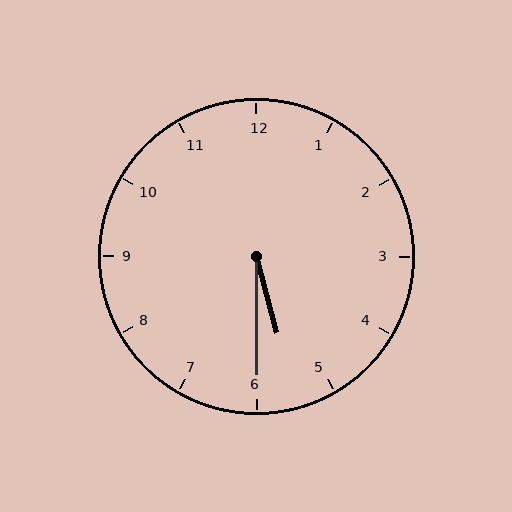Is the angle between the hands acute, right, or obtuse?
It is acute.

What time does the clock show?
5:30.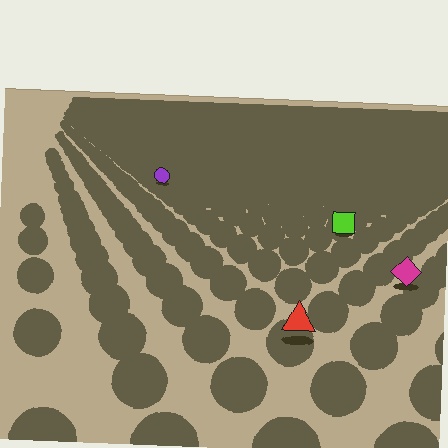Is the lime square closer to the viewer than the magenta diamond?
No. The magenta diamond is closer — you can tell from the texture gradient: the ground texture is coarser near it.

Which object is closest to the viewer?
The red triangle is closest. The texture marks near it are larger and more spread out.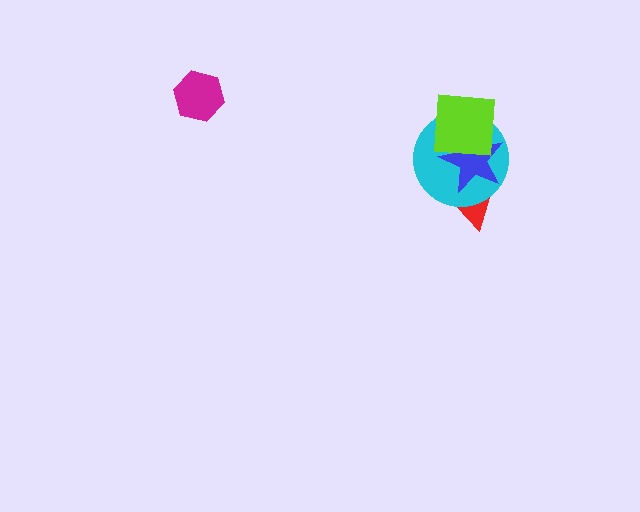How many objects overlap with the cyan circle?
3 objects overlap with the cyan circle.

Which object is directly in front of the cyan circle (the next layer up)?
The blue star is directly in front of the cyan circle.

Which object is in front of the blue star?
The lime square is in front of the blue star.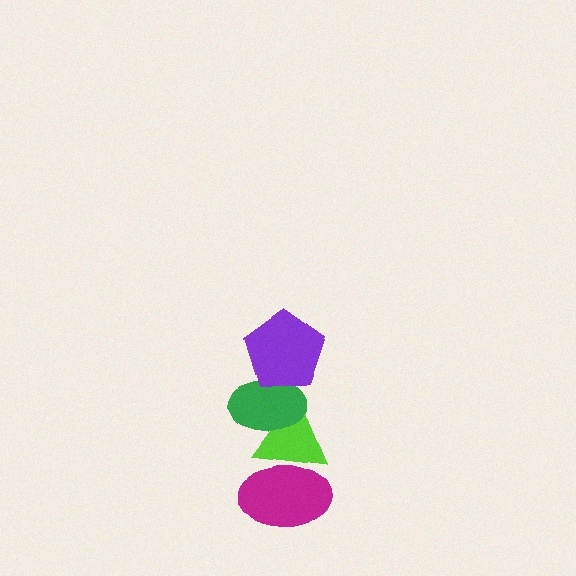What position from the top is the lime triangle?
The lime triangle is 3rd from the top.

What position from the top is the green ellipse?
The green ellipse is 2nd from the top.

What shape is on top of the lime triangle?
The green ellipse is on top of the lime triangle.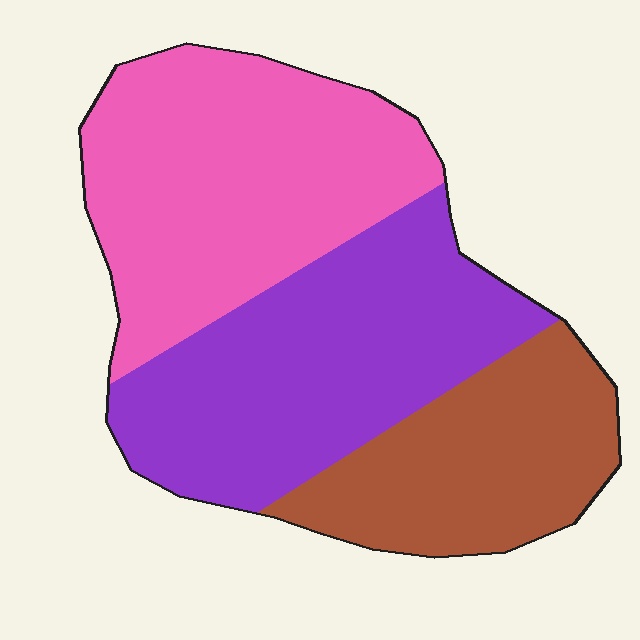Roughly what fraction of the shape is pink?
Pink covers about 40% of the shape.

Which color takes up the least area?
Brown, at roughly 25%.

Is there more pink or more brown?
Pink.